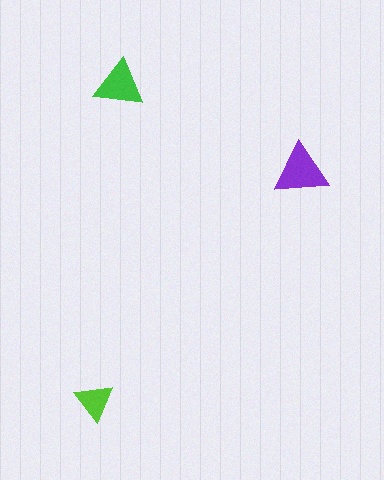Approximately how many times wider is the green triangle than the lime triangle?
About 1.5 times wider.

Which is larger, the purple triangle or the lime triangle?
The purple one.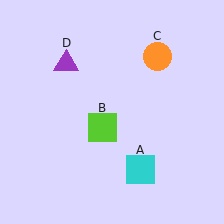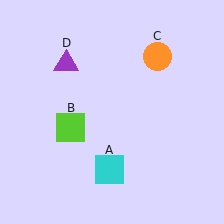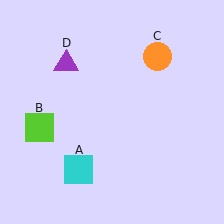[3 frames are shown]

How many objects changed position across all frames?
2 objects changed position: cyan square (object A), lime square (object B).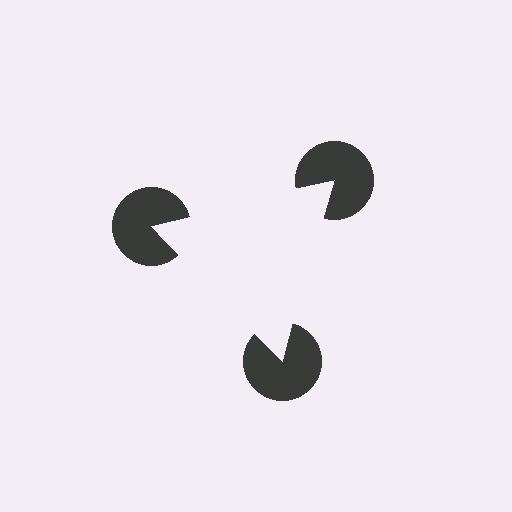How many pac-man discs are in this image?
There are 3 — one at each vertex of the illusory triangle.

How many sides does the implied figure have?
3 sides.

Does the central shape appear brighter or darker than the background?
It typically appears slightly brighter than the background, even though no actual brightness change is drawn.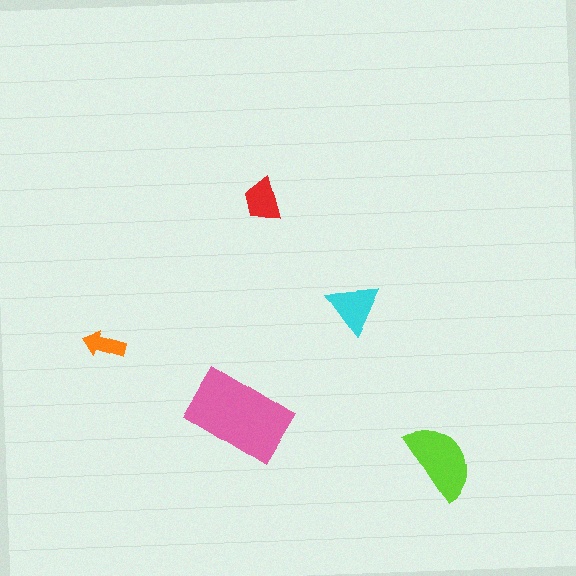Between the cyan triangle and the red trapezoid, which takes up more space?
The cyan triangle.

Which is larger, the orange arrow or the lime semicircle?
The lime semicircle.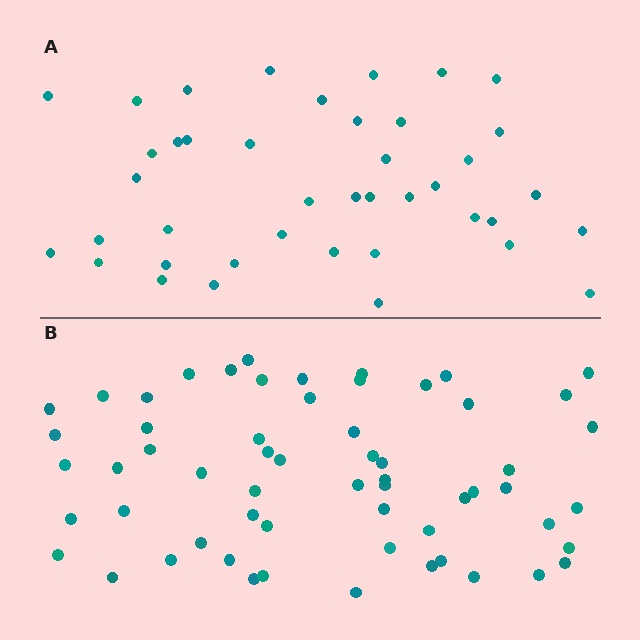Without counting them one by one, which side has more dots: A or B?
Region B (the bottom region) has more dots.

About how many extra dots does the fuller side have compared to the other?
Region B has approximately 20 more dots than region A.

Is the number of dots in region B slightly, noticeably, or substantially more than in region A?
Region B has substantially more. The ratio is roughly 1.5 to 1.